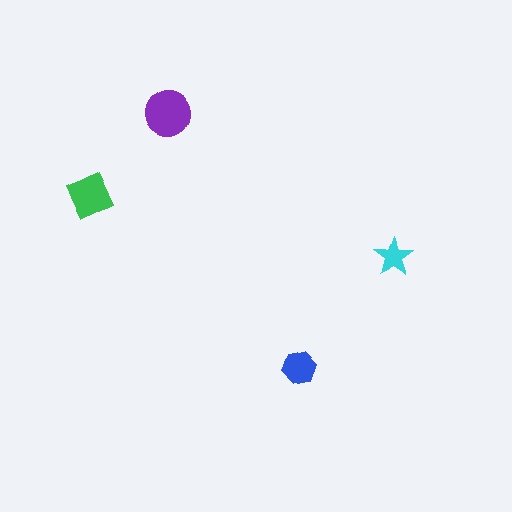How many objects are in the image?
There are 4 objects in the image.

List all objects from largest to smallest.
The purple circle, the green diamond, the blue hexagon, the cyan star.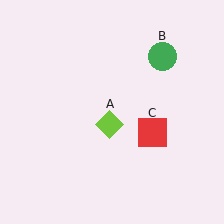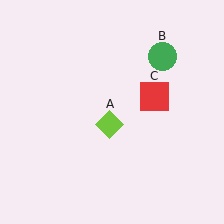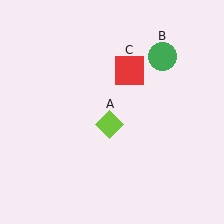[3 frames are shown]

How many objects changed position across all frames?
1 object changed position: red square (object C).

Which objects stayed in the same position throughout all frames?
Lime diamond (object A) and green circle (object B) remained stationary.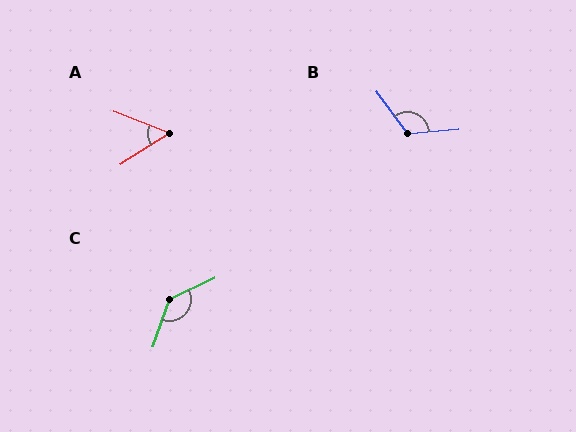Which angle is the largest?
C, at approximately 135 degrees.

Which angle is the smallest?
A, at approximately 54 degrees.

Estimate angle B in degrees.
Approximately 121 degrees.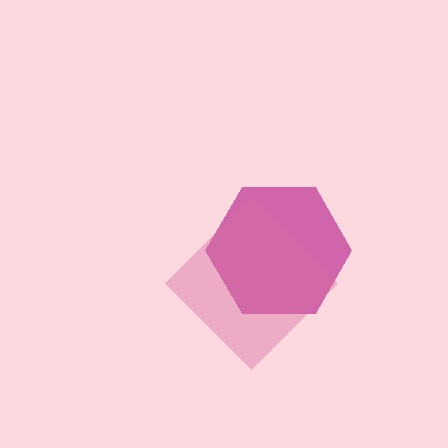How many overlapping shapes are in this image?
There are 2 overlapping shapes in the image.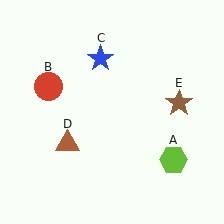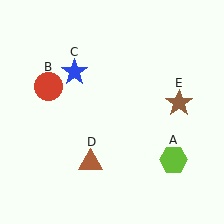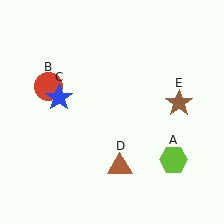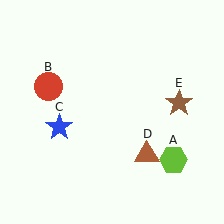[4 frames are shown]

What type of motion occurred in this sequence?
The blue star (object C), brown triangle (object D) rotated counterclockwise around the center of the scene.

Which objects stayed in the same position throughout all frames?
Lime hexagon (object A) and red circle (object B) and brown star (object E) remained stationary.